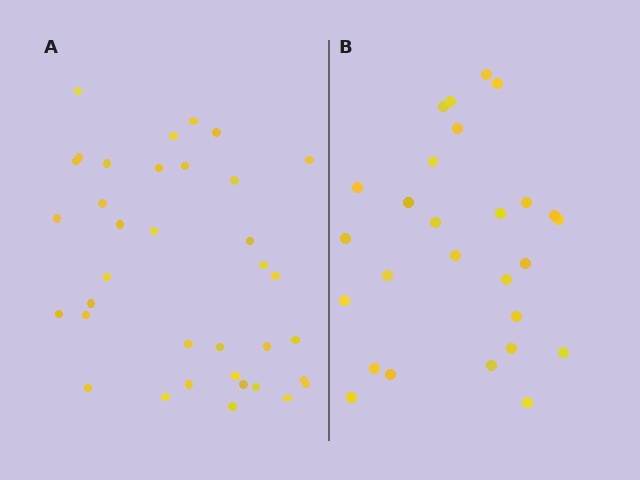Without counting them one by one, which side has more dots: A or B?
Region A (the left region) has more dots.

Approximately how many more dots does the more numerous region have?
Region A has roughly 8 or so more dots than region B.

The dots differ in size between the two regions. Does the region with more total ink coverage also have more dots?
No. Region B has more total ink coverage because its dots are larger, but region A actually contains more individual dots. Total area can be misleading — the number of items is what matters here.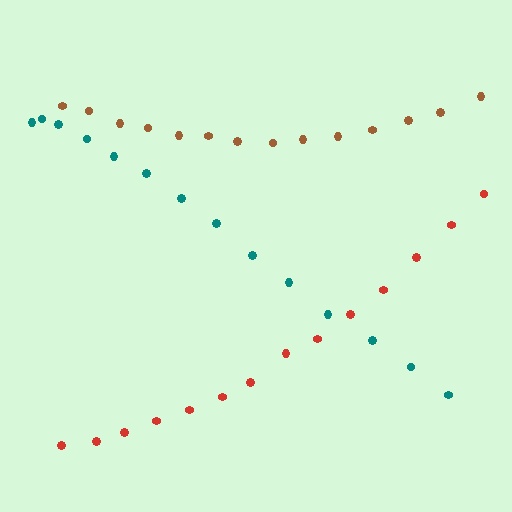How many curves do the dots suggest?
There are 3 distinct paths.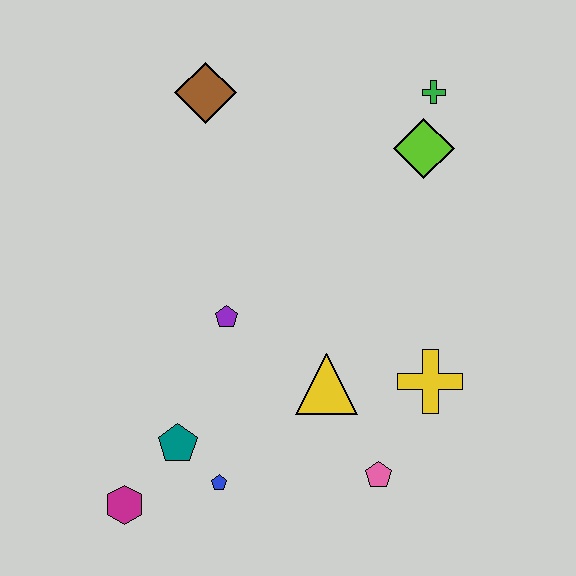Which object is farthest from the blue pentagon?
The green cross is farthest from the blue pentagon.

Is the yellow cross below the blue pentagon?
No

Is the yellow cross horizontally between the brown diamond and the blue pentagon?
No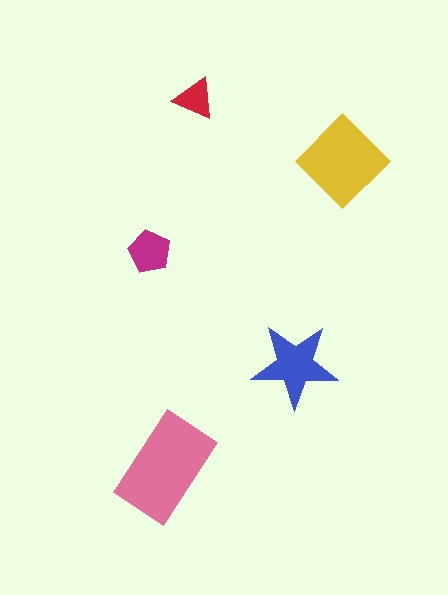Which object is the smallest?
The red triangle.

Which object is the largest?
The pink rectangle.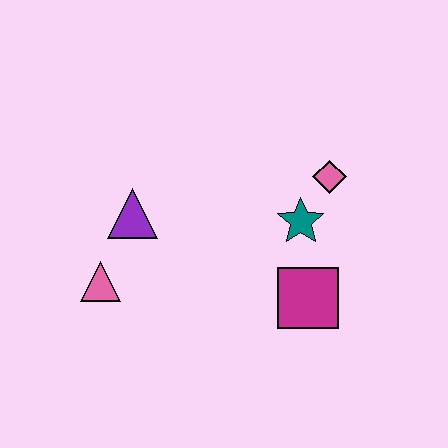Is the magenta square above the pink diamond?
No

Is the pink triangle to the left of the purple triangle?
Yes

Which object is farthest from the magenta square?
The pink triangle is farthest from the magenta square.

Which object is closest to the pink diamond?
The teal star is closest to the pink diamond.